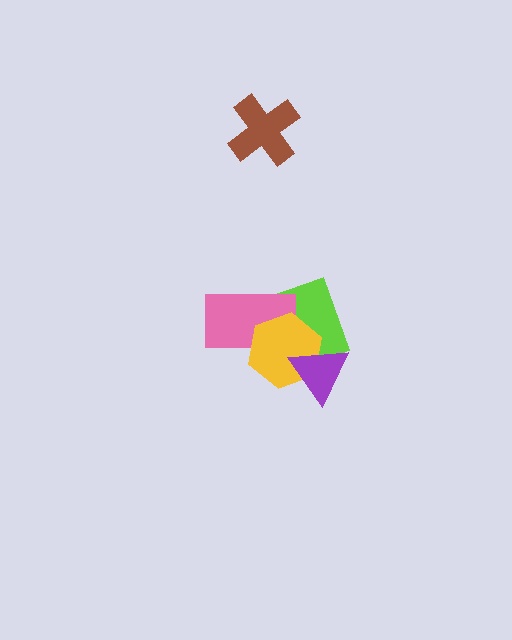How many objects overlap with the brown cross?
0 objects overlap with the brown cross.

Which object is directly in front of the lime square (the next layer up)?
The pink rectangle is directly in front of the lime square.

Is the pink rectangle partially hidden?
Yes, it is partially covered by another shape.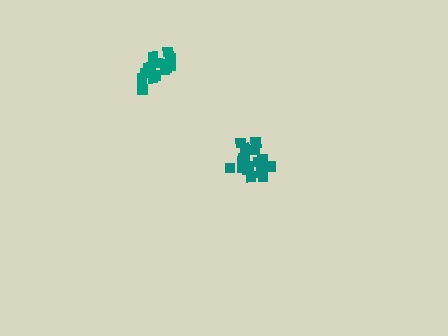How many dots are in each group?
Group 1: 18 dots, Group 2: 16 dots (34 total).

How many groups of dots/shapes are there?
There are 2 groups.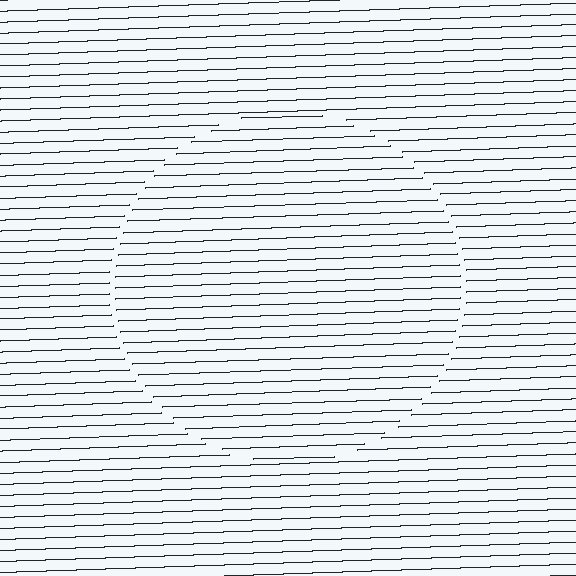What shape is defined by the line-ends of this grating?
An illusory circle. The interior of the shape contains the same grating, shifted by half a period — the contour is defined by the phase discontinuity where line-ends from the inner and outer gratings abut.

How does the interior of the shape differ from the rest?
The interior of the shape contains the same grating, shifted by half a period — the contour is defined by the phase discontinuity where line-ends from the inner and outer gratings abut.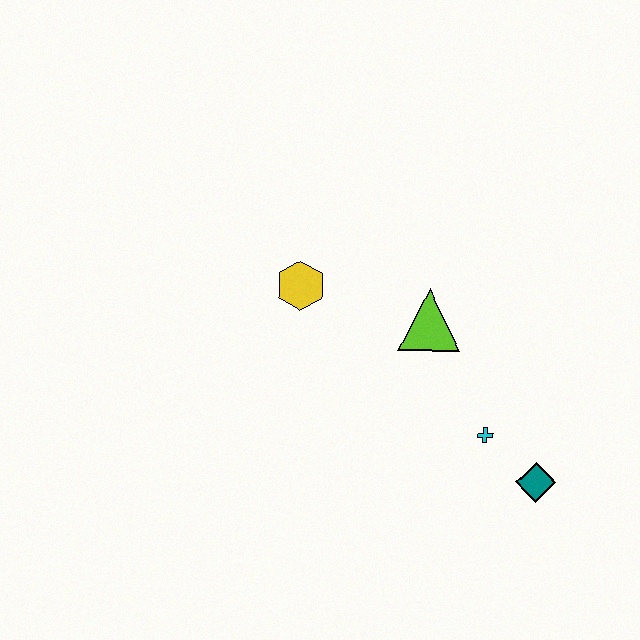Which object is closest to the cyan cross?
The teal diamond is closest to the cyan cross.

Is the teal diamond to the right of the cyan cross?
Yes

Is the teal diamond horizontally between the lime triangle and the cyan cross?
No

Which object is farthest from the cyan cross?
The yellow hexagon is farthest from the cyan cross.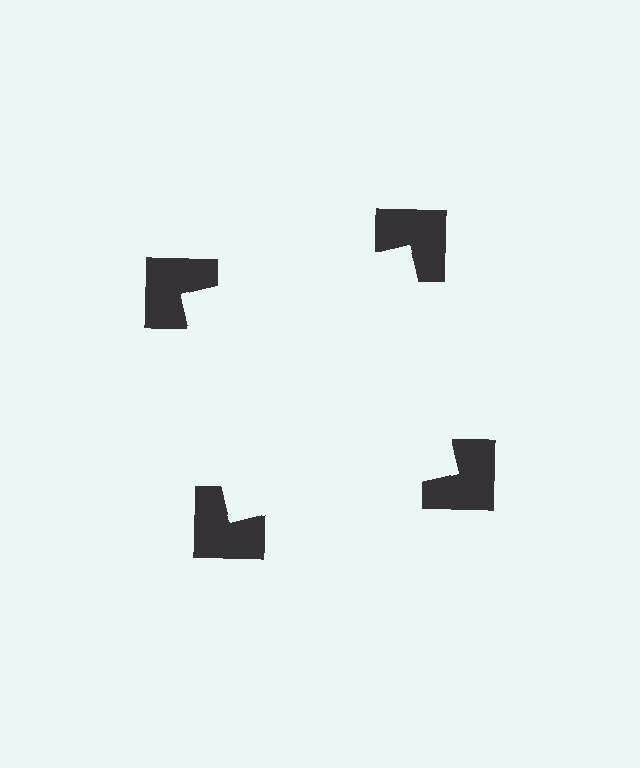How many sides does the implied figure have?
4 sides.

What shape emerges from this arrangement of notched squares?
An illusory square — its edges are inferred from the aligned wedge cuts in the notched squares, not physically drawn.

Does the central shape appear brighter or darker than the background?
It typically appears slightly brighter than the background, even though no actual brightness change is drawn.